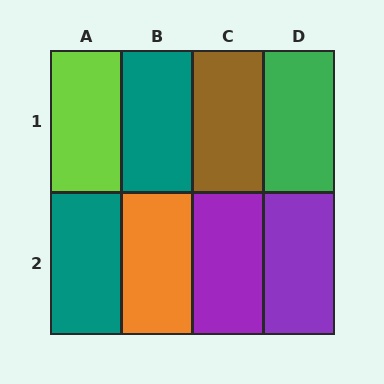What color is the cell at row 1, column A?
Lime.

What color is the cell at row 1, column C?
Brown.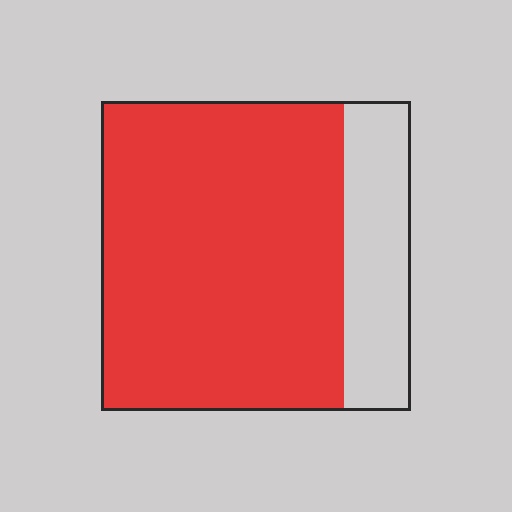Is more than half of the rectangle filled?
Yes.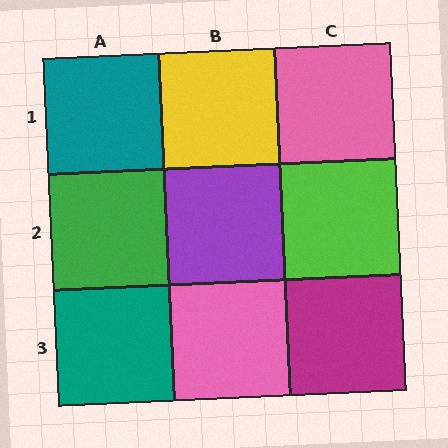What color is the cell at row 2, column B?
Purple.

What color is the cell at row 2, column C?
Lime.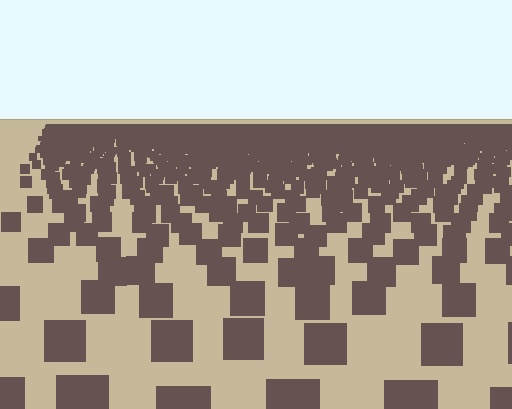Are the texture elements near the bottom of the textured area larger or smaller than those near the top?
Larger. Near the bottom, elements are closer to the viewer and appear at a bigger on-screen size.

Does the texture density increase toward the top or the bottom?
Density increases toward the top.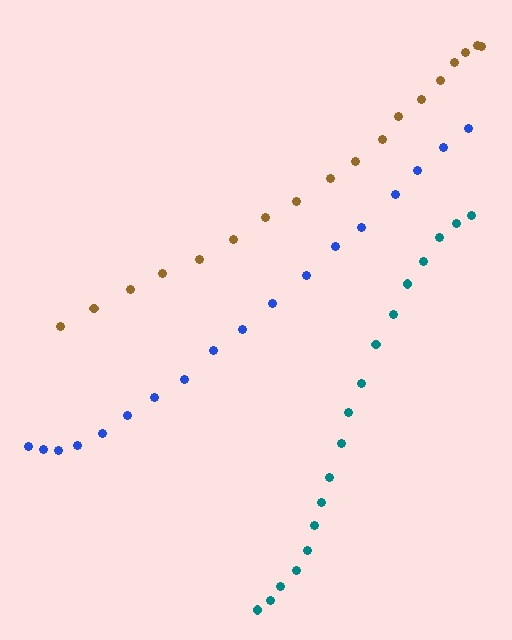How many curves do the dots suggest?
There are 3 distinct paths.